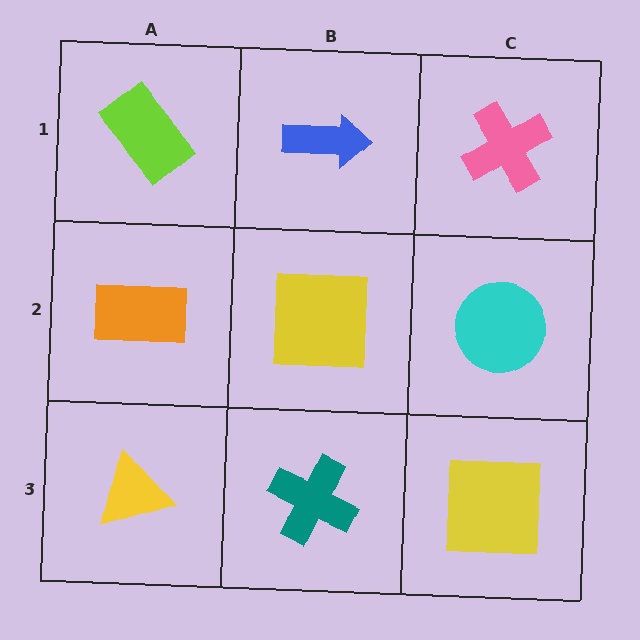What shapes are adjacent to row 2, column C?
A pink cross (row 1, column C), a yellow square (row 3, column C), a yellow square (row 2, column B).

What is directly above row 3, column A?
An orange rectangle.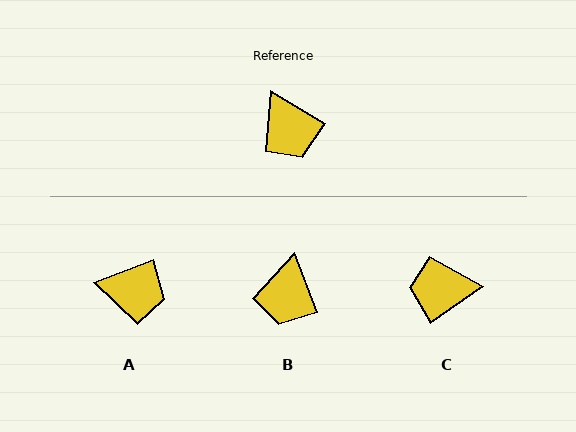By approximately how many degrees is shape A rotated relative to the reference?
Approximately 51 degrees counter-clockwise.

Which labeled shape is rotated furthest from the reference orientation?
C, about 115 degrees away.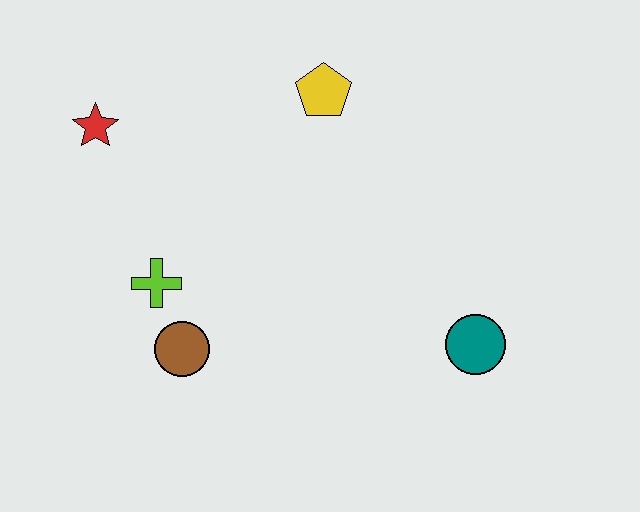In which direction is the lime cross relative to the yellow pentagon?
The lime cross is below the yellow pentagon.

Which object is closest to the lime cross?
The brown circle is closest to the lime cross.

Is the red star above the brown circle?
Yes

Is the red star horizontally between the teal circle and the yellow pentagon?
No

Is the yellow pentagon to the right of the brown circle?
Yes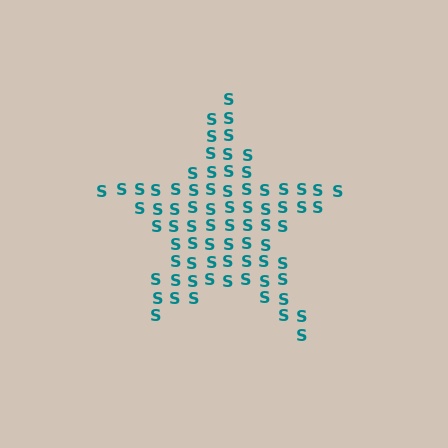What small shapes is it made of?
It is made of small letter S's.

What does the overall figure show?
The overall figure shows a star.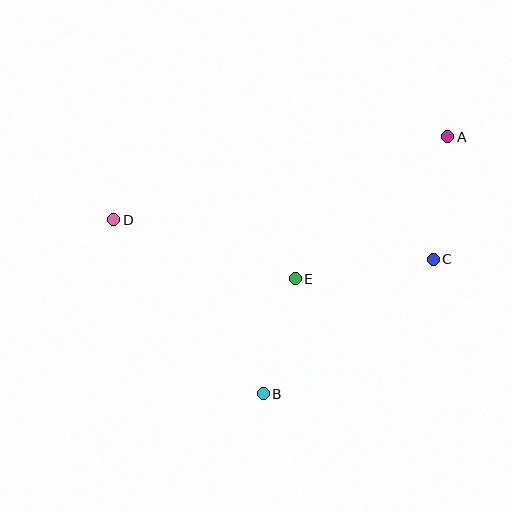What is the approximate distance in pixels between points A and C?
The distance between A and C is approximately 124 pixels.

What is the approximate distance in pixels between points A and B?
The distance between A and B is approximately 316 pixels.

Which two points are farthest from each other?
Points A and D are farthest from each other.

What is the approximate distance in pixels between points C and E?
The distance between C and E is approximately 139 pixels.